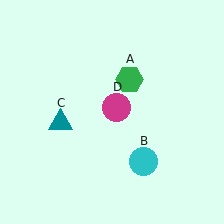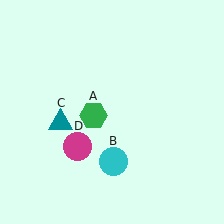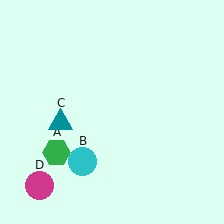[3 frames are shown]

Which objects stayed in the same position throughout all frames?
Teal triangle (object C) remained stationary.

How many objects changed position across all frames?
3 objects changed position: green hexagon (object A), cyan circle (object B), magenta circle (object D).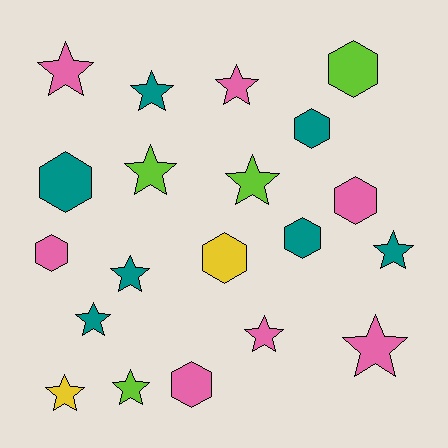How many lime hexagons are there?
There is 1 lime hexagon.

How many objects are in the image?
There are 20 objects.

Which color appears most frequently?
Pink, with 7 objects.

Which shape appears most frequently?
Star, with 12 objects.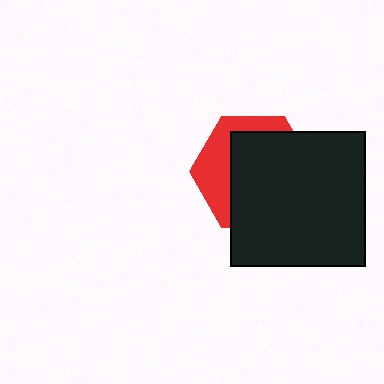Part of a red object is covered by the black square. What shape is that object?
It is a hexagon.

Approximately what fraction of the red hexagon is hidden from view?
Roughly 66% of the red hexagon is hidden behind the black square.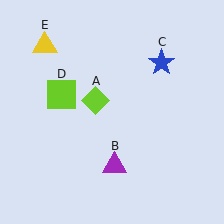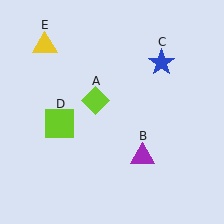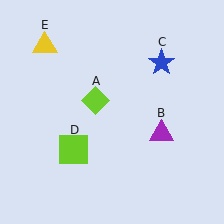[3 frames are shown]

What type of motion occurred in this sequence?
The purple triangle (object B), lime square (object D) rotated counterclockwise around the center of the scene.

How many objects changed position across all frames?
2 objects changed position: purple triangle (object B), lime square (object D).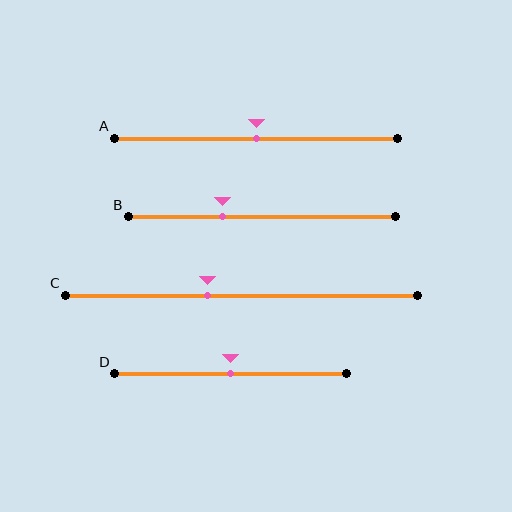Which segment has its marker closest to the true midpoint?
Segment A has its marker closest to the true midpoint.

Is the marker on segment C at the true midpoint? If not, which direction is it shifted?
No, the marker on segment C is shifted to the left by about 9% of the segment length.